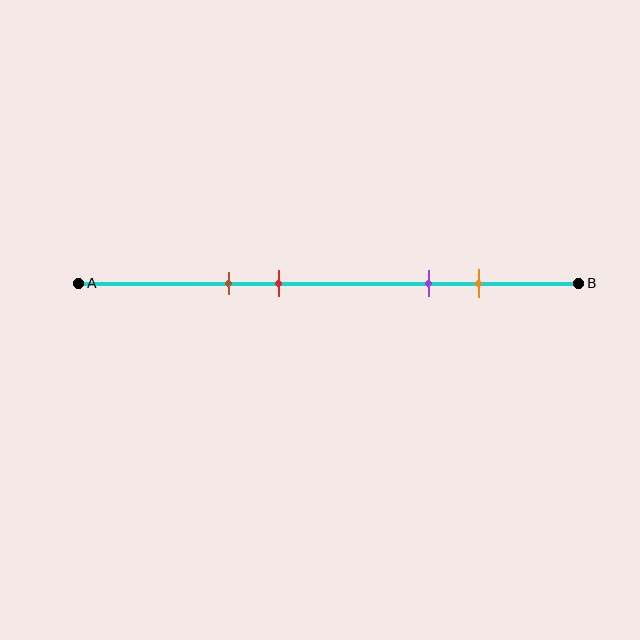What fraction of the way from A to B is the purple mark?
The purple mark is approximately 70% (0.7) of the way from A to B.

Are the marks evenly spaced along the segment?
No, the marks are not evenly spaced.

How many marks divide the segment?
There are 4 marks dividing the segment.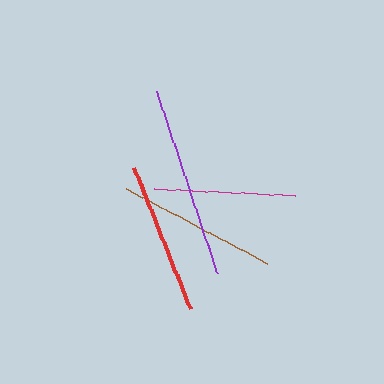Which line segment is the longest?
The purple line is the longest at approximately 191 pixels.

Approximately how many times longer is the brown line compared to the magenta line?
The brown line is approximately 1.1 times the length of the magenta line.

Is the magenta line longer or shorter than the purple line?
The purple line is longer than the magenta line.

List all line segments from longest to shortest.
From longest to shortest: purple, brown, red, magenta.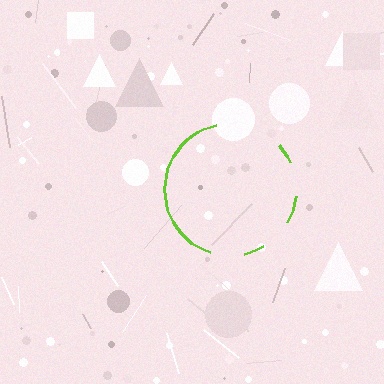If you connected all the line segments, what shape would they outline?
They would outline a circle.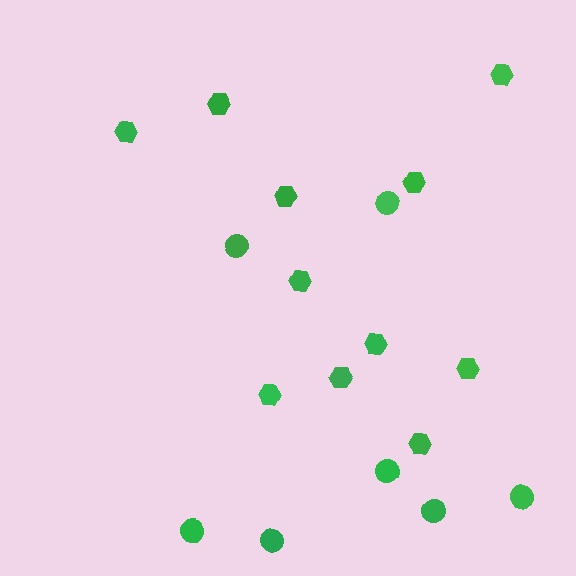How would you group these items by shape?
There are 2 groups: one group of circles (7) and one group of hexagons (11).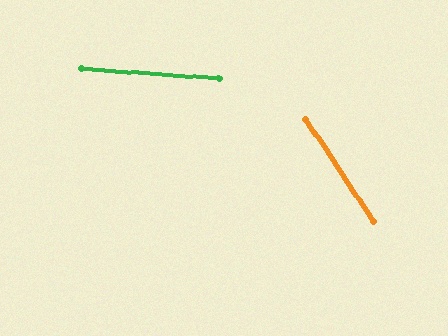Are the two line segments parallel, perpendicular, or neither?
Neither parallel nor perpendicular — they differ by about 52°.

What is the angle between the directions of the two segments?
Approximately 52 degrees.